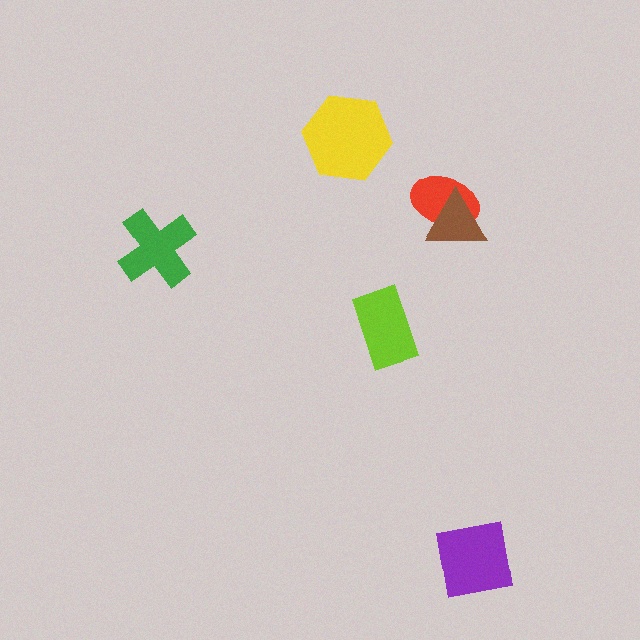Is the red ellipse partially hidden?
Yes, it is partially covered by another shape.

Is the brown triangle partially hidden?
No, no other shape covers it.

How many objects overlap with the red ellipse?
1 object overlaps with the red ellipse.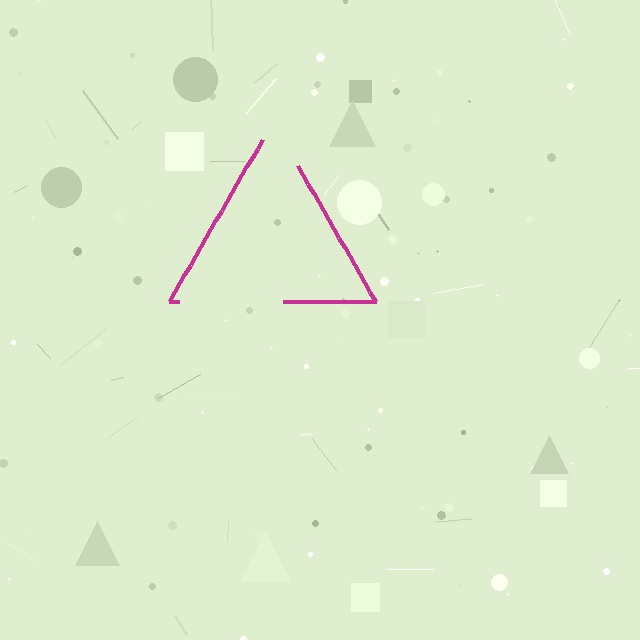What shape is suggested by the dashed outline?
The dashed outline suggests a triangle.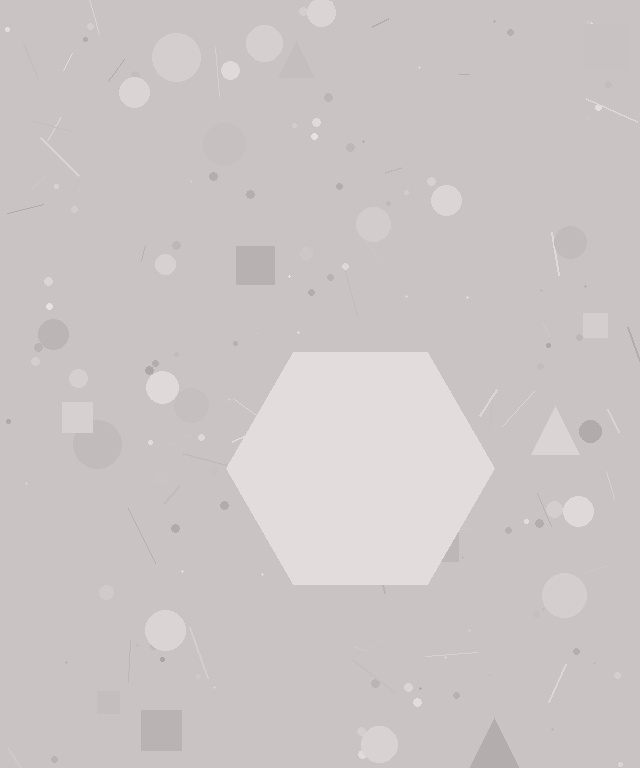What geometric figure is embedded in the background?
A hexagon is embedded in the background.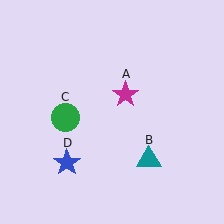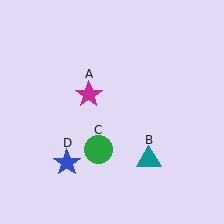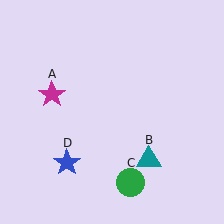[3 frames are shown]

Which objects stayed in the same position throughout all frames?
Teal triangle (object B) and blue star (object D) remained stationary.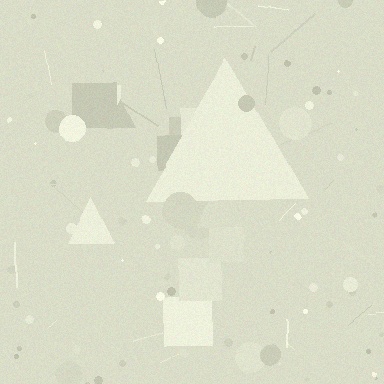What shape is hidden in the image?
A triangle is hidden in the image.